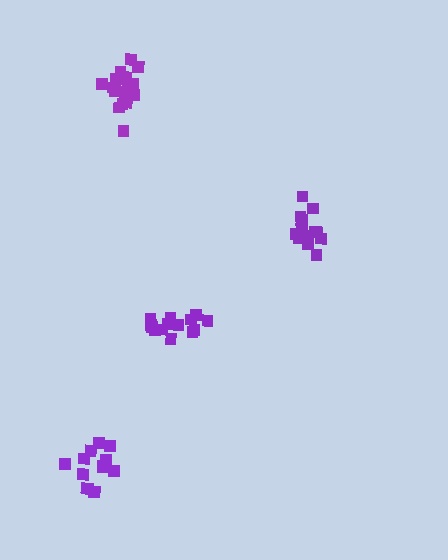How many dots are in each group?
Group 1: 14 dots, Group 2: 15 dots, Group 3: 19 dots, Group 4: 13 dots (61 total).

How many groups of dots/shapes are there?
There are 4 groups.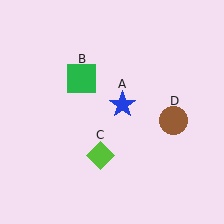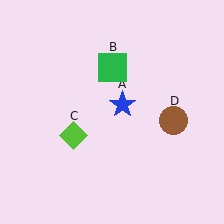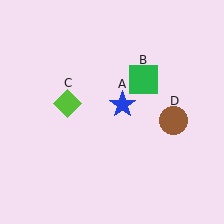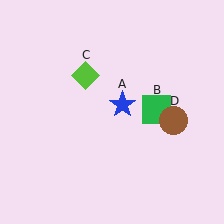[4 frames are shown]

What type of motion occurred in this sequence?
The green square (object B), lime diamond (object C) rotated clockwise around the center of the scene.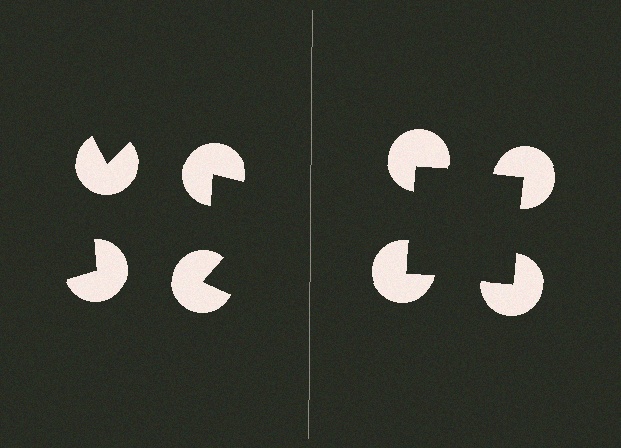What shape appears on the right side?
An illusory square.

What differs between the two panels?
The pac-man discs are positioned identically on both sides; only the wedge orientations differ. On the right they align to a square; on the left they are misaligned.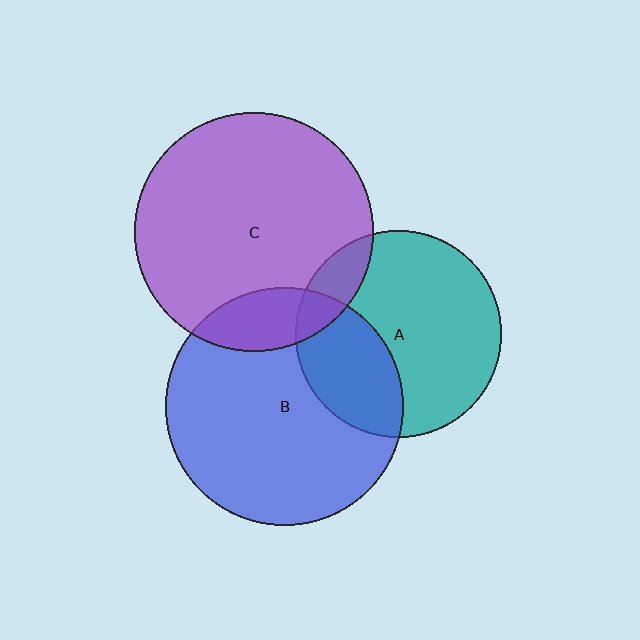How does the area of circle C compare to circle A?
Approximately 1.3 times.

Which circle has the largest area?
Circle C (purple).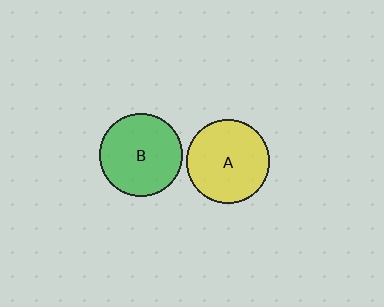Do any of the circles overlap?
No, none of the circles overlap.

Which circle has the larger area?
Circle A (yellow).